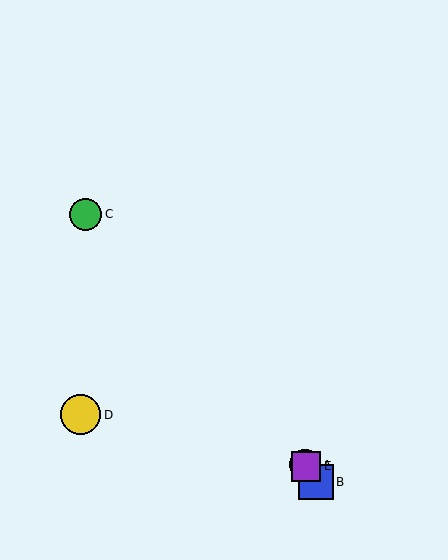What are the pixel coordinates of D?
Object D is at (81, 415).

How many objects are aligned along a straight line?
3 objects (A, B, E) are aligned along a straight line.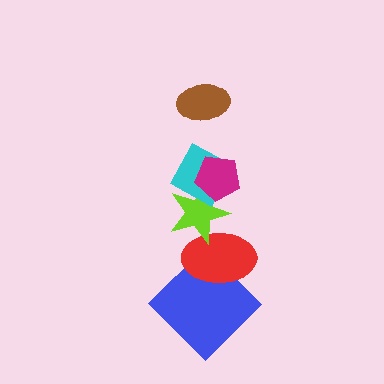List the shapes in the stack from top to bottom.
From top to bottom: the brown ellipse, the magenta pentagon, the cyan diamond, the lime star, the red ellipse, the blue diamond.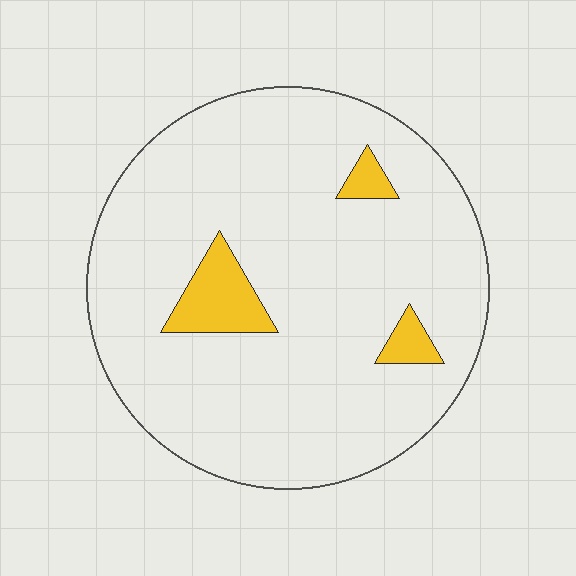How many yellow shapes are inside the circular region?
3.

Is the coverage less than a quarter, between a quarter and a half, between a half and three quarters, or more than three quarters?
Less than a quarter.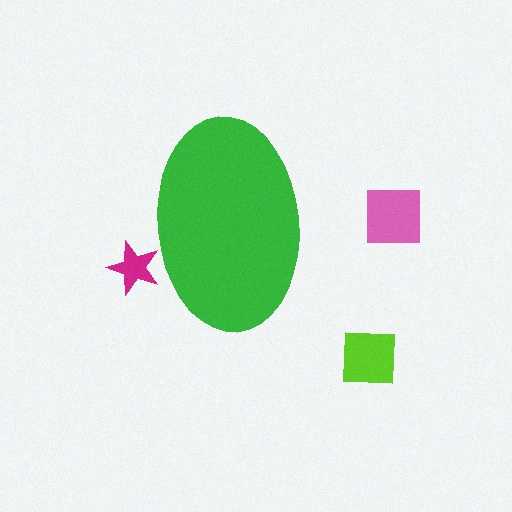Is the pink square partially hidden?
No, the pink square is fully visible.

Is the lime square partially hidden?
No, the lime square is fully visible.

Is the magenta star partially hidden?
Yes, the magenta star is partially hidden behind the green ellipse.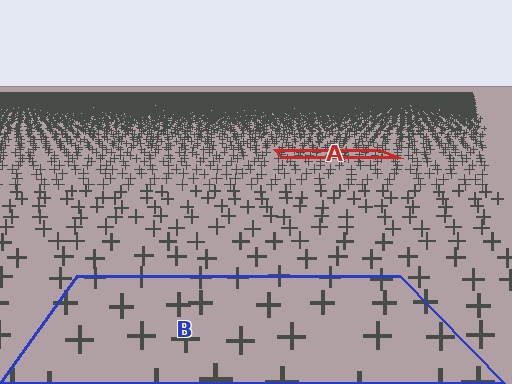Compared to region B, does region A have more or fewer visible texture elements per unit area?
Region A has more texture elements per unit area — they are packed more densely because it is farther away.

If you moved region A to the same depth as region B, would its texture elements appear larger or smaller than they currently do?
They would appear larger. At a closer depth, the same texture elements are projected at a bigger on-screen size.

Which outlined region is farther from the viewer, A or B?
Region A is farther from the viewer — the texture elements inside it appear smaller and more densely packed.